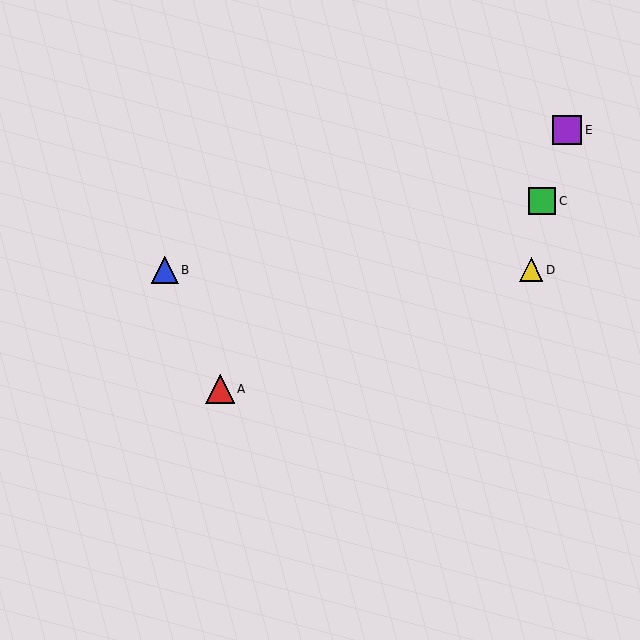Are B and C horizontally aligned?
No, B is at y≈270 and C is at y≈201.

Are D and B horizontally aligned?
Yes, both are at y≈270.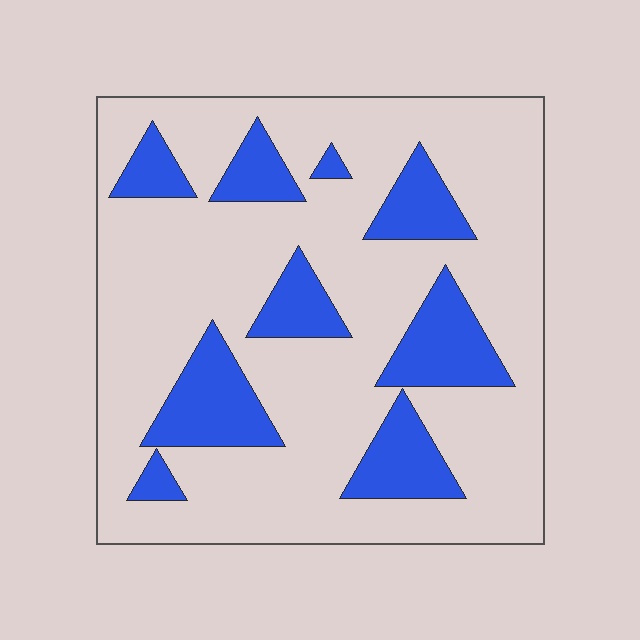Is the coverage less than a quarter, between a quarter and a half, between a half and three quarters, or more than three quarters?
Less than a quarter.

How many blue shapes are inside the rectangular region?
9.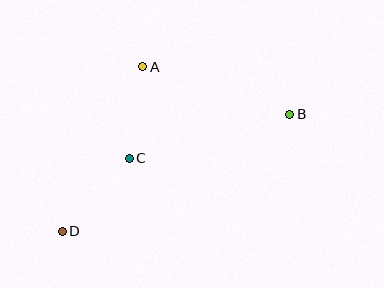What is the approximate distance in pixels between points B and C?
The distance between B and C is approximately 166 pixels.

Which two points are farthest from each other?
Points B and D are farthest from each other.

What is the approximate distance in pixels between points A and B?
The distance between A and B is approximately 155 pixels.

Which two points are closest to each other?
Points A and C are closest to each other.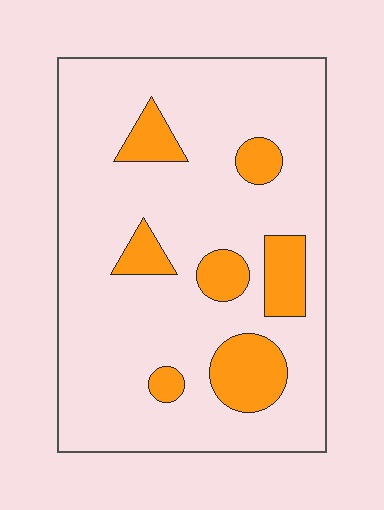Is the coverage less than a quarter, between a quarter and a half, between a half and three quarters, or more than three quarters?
Less than a quarter.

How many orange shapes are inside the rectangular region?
7.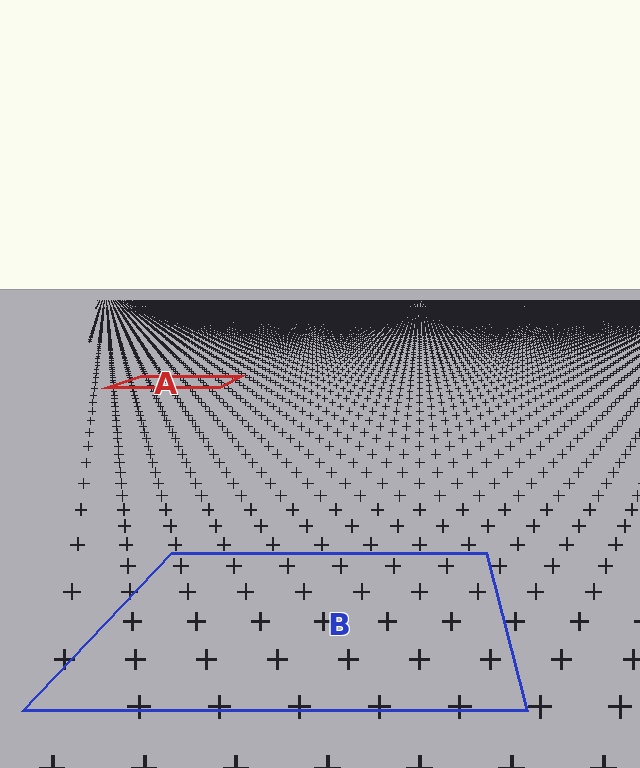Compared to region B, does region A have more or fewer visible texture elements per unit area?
Region A has more texture elements per unit area — they are packed more densely because it is farther away.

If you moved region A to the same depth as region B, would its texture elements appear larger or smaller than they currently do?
They would appear larger. At a closer depth, the same texture elements are projected at a bigger on-screen size.